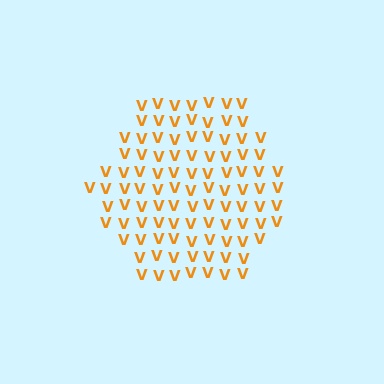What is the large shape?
The large shape is a hexagon.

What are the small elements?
The small elements are letter V's.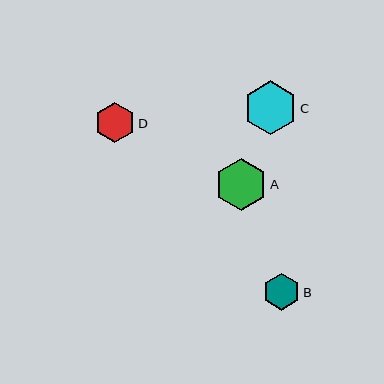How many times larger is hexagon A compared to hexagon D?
Hexagon A is approximately 1.3 times the size of hexagon D.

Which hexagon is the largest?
Hexagon C is the largest with a size of approximately 54 pixels.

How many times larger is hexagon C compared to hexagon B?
Hexagon C is approximately 1.5 times the size of hexagon B.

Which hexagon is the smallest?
Hexagon B is the smallest with a size of approximately 37 pixels.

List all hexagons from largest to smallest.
From largest to smallest: C, A, D, B.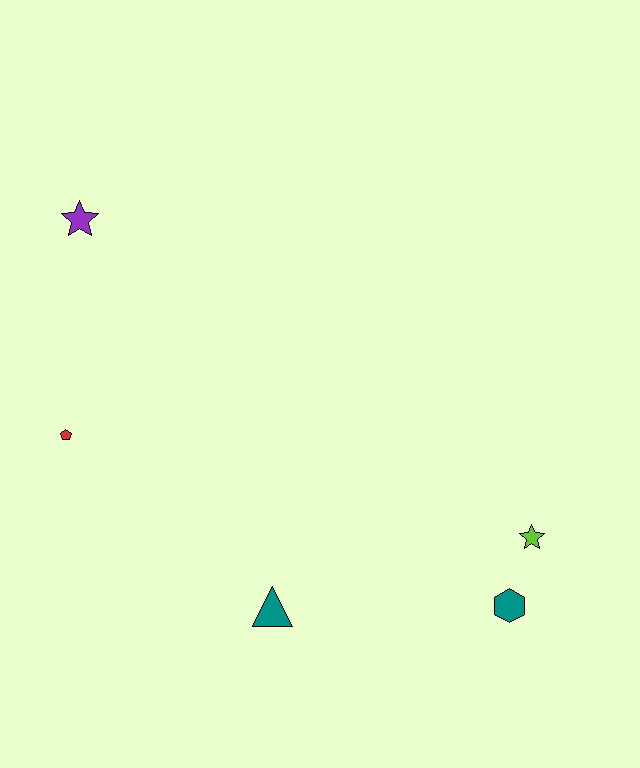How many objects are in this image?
There are 5 objects.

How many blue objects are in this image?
There are no blue objects.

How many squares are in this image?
There are no squares.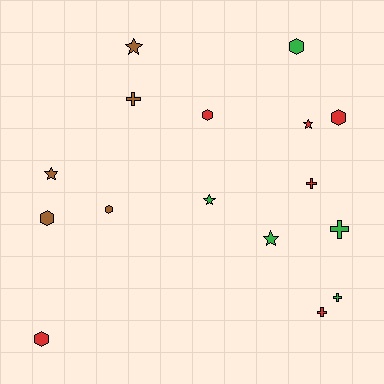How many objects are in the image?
There are 16 objects.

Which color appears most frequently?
Red, with 6 objects.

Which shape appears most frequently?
Hexagon, with 6 objects.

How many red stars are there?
There is 1 red star.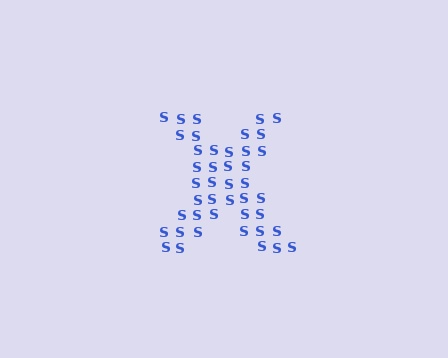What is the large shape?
The large shape is the letter X.